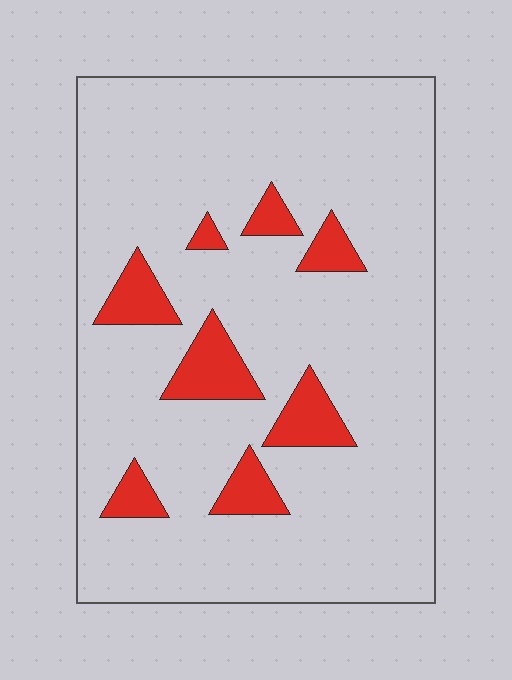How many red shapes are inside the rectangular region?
8.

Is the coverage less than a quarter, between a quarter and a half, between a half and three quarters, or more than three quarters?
Less than a quarter.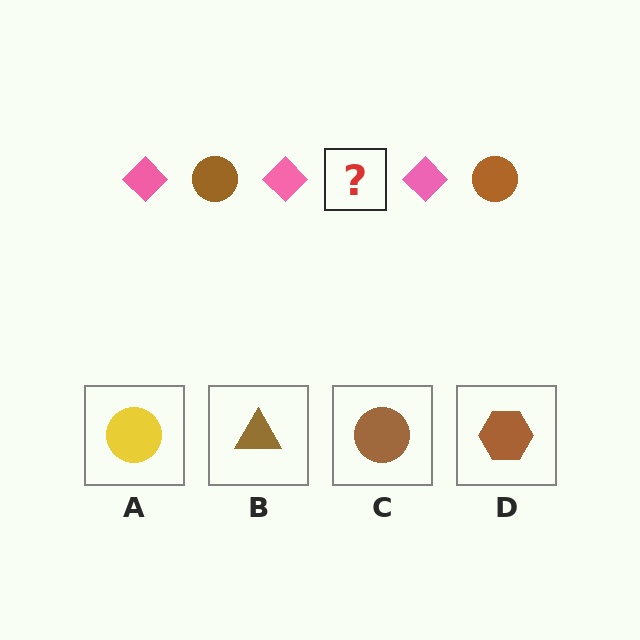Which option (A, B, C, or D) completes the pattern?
C.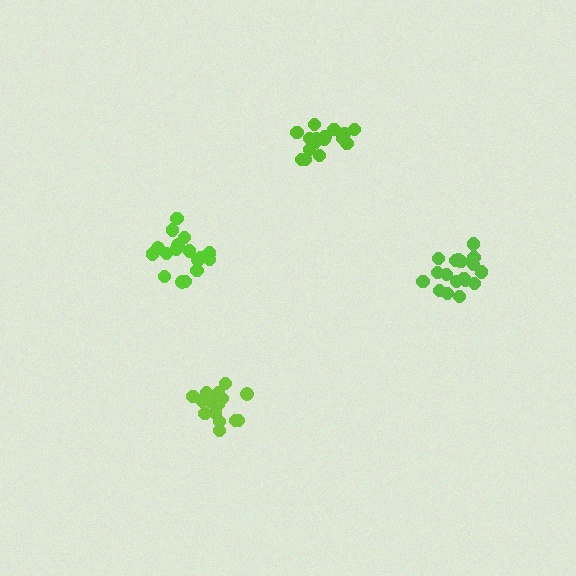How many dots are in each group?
Group 1: 18 dots, Group 2: 17 dots, Group 3: 17 dots, Group 4: 17 dots (69 total).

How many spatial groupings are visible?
There are 4 spatial groupings.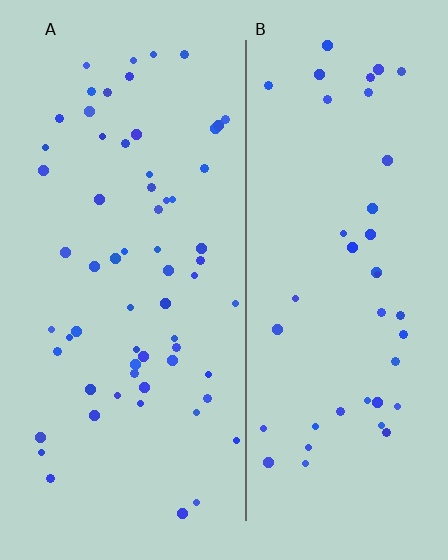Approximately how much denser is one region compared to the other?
Approximately 1.5× — region A over region B.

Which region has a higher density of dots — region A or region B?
A (the left).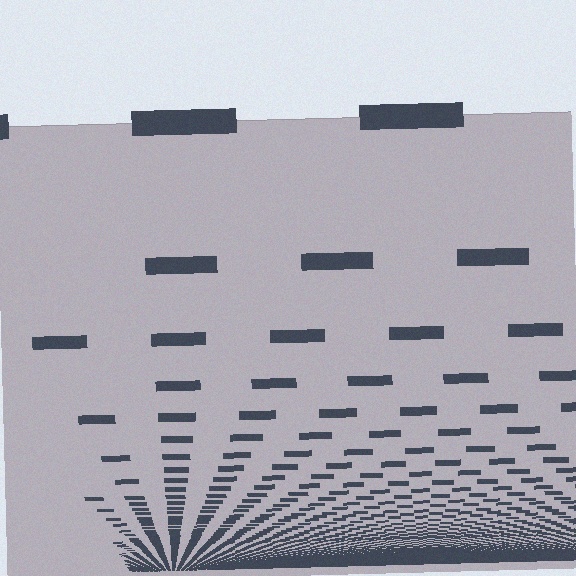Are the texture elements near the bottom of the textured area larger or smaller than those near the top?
Smaller. The gradient is inverted — elements near the bottom are smaller and denser.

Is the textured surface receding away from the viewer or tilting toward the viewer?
The surface appears to tilt toward the viewer. Texture elements get larger and sparser toward the top.